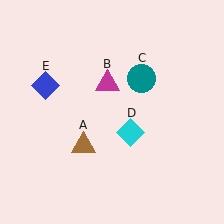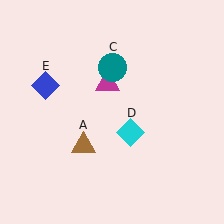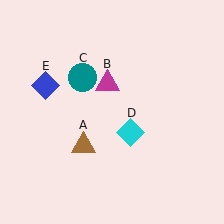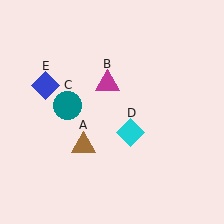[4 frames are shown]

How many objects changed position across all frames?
1 object changed position: teal circle (object C).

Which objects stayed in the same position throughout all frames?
Brown triangle (object A) and magenta triangle (object B) and cyan diamond (object D) and blue diamond (object E) remained stationary.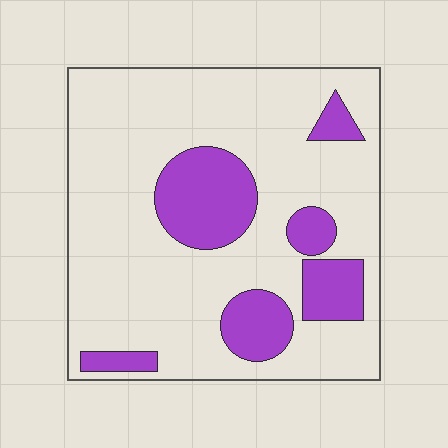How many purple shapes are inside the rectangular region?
6.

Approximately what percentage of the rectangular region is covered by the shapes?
Approximately 20%.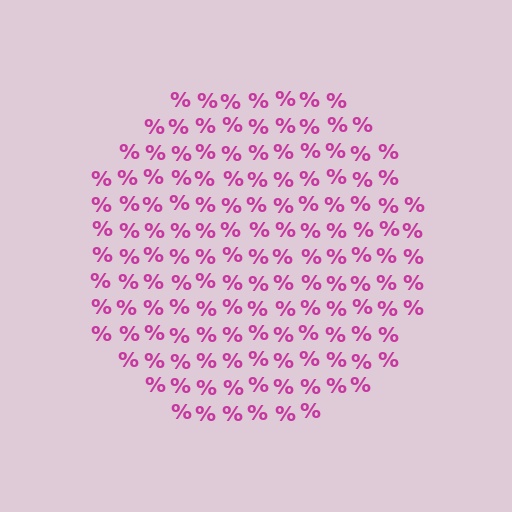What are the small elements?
The small elements are percent signs.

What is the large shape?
The large shape is a circle.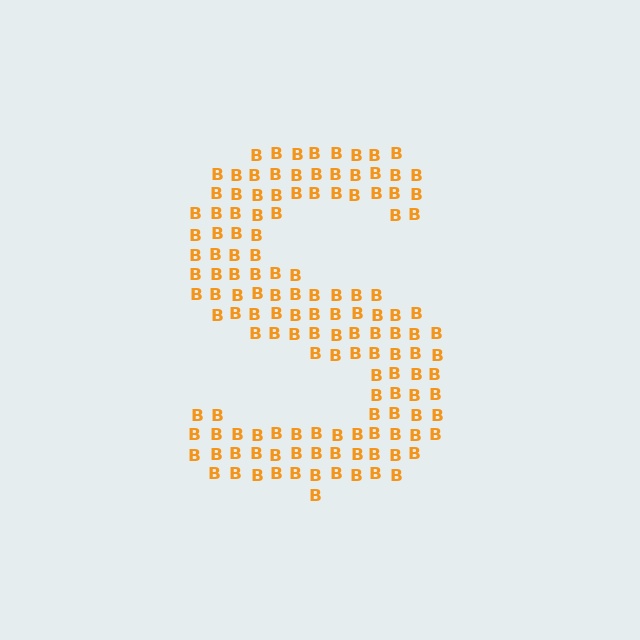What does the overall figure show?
The overall figure shows the letter S.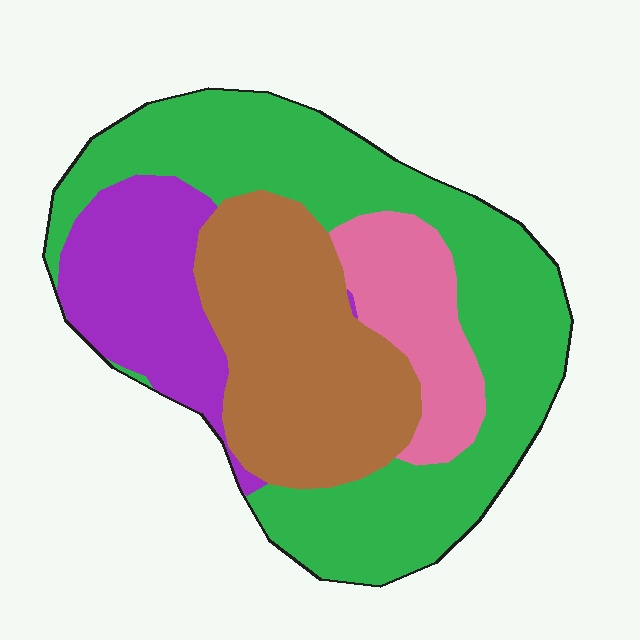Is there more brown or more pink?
Brown.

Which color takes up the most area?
Green, at roughly 45%.